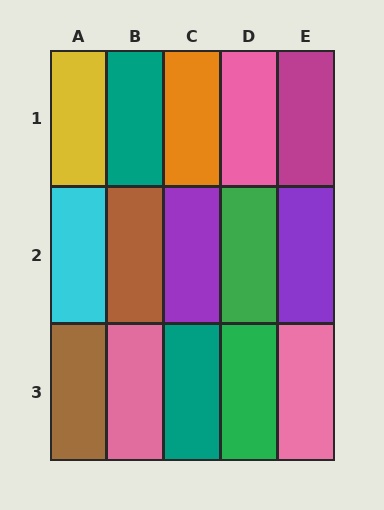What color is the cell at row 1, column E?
Magenta.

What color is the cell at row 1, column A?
Yellow.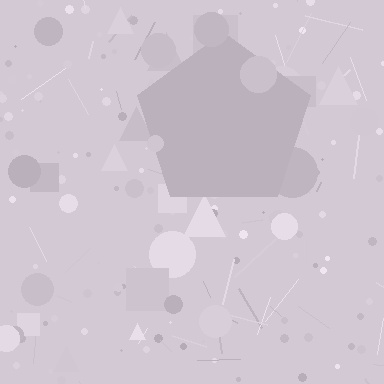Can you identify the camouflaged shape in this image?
The camouflaged shape is a pentagon.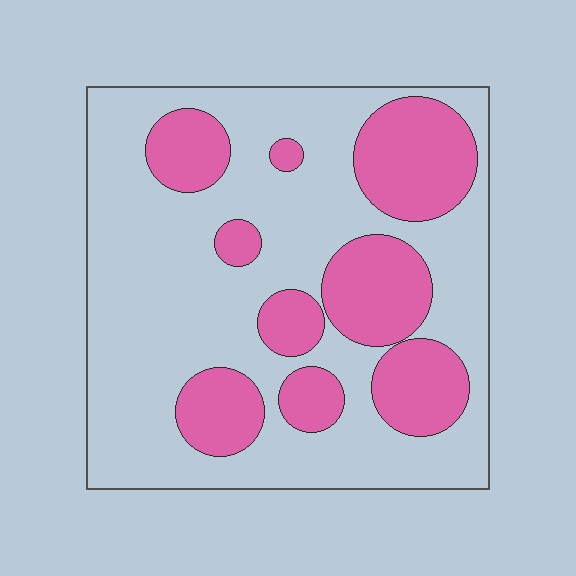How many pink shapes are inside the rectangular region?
9.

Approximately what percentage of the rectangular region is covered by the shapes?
Approximately 30%.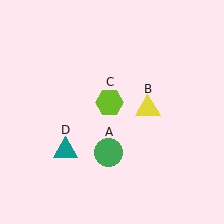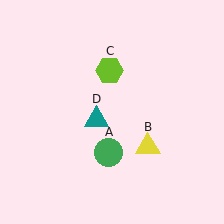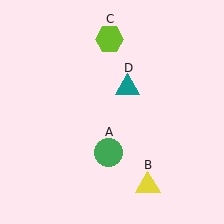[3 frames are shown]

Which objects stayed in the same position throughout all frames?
Green circle (object A) remained stationary.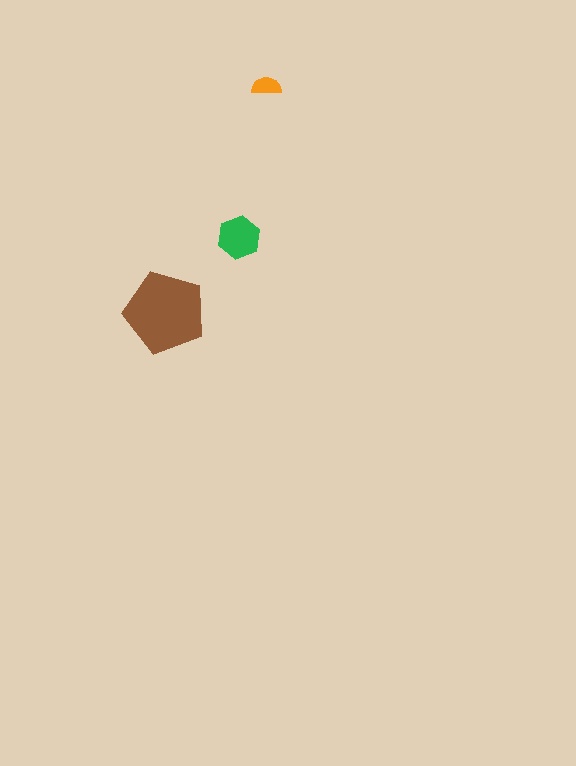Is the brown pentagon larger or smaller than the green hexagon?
Larger.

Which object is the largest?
The brown pentagon.